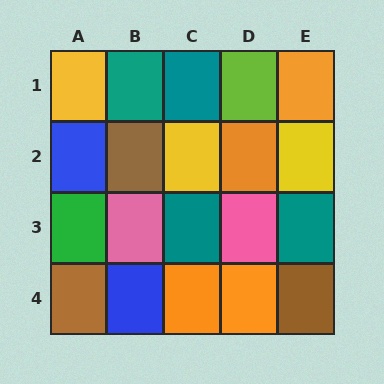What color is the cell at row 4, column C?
Orange.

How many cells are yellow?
3 cells are yellow.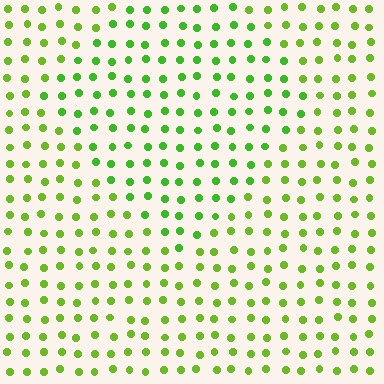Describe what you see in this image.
The image is filled with small lime elements in a uniform arrangement. A diamond-shaped region is visible where the elements are tinted to a slightly different hue, forming a subtle color boundary.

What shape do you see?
I see a diamond.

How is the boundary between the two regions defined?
The boundary is defined purely by a slight shift in hue (about 20 degrees). Spacing, size, and orientation are identical on both sides.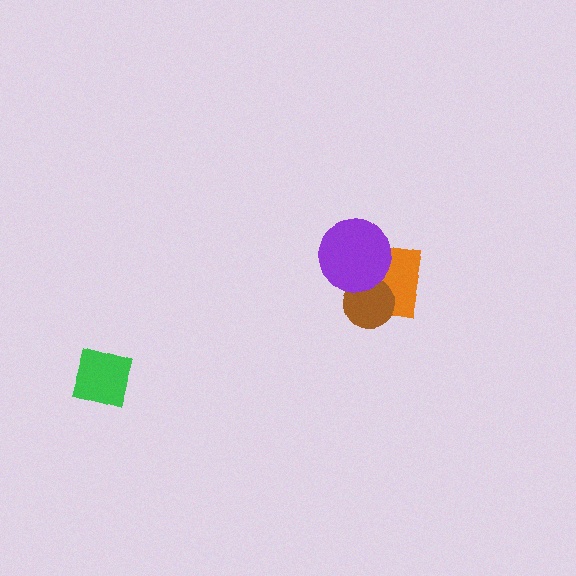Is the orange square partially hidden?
Yes, it is partially covered by another shape.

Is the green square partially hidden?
No, no other shape covers it.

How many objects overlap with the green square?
0 objects overlap with the green square.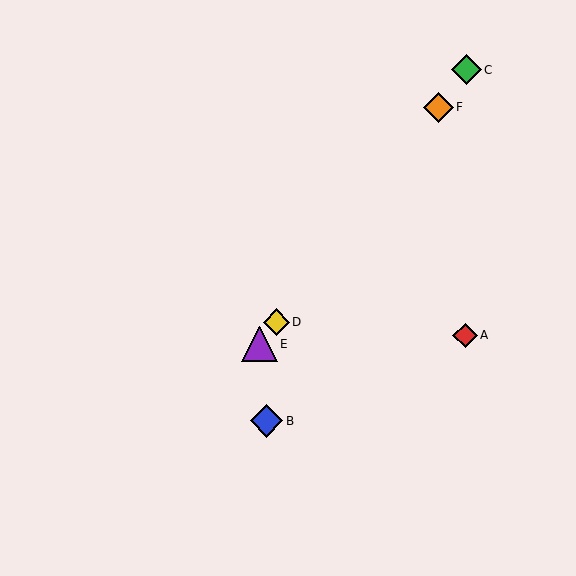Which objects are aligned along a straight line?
Objects C, D, E, F are aligned along a straight line.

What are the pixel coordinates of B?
Object B is at (267, 421).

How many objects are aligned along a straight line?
4 objects (C, D, E, F) are aligned along a straight line.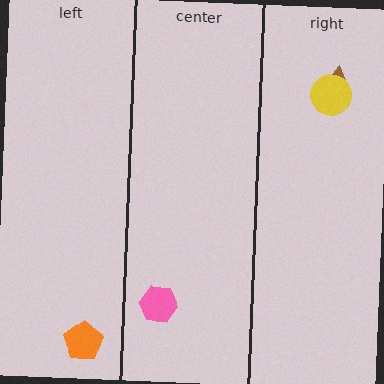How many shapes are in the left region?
1.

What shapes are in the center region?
The pink hexagon.